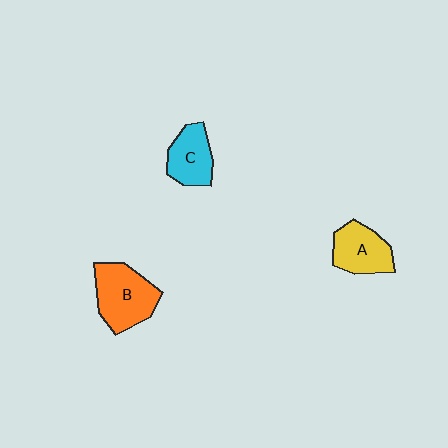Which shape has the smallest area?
Shape C (cyan).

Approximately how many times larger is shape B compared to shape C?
Approximately 1.5 times.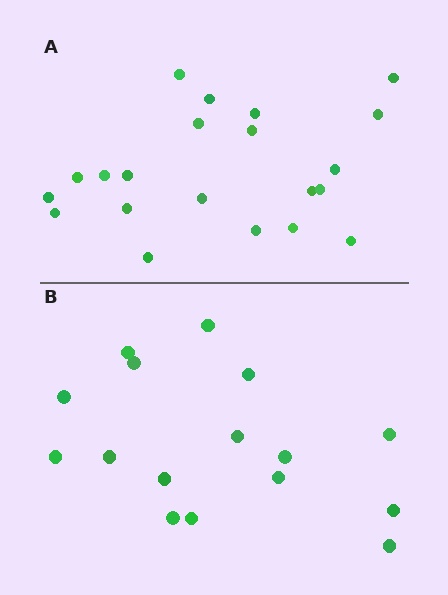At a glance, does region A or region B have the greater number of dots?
Region A (the top region) has more dots.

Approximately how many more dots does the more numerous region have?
Region A has about 5 more dots than region B.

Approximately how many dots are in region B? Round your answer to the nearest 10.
About 20 dots. (The exact count is 16, which rounds to 20.)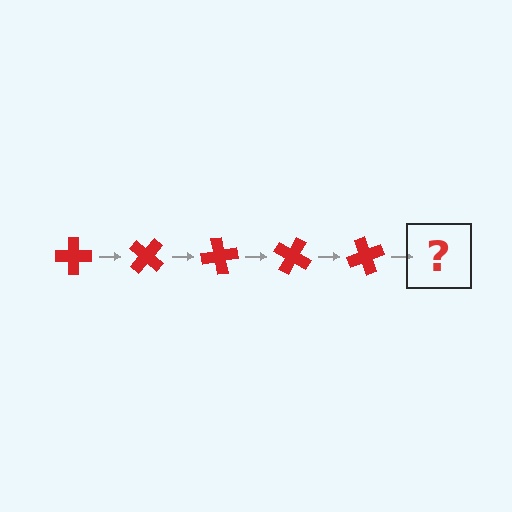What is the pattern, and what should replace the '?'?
The pattern is that the cross rotates 40 degrees each step. The '?' should be a red cross rotated 200 degrees.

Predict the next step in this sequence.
The next step is a red cross rotated 200 degrees.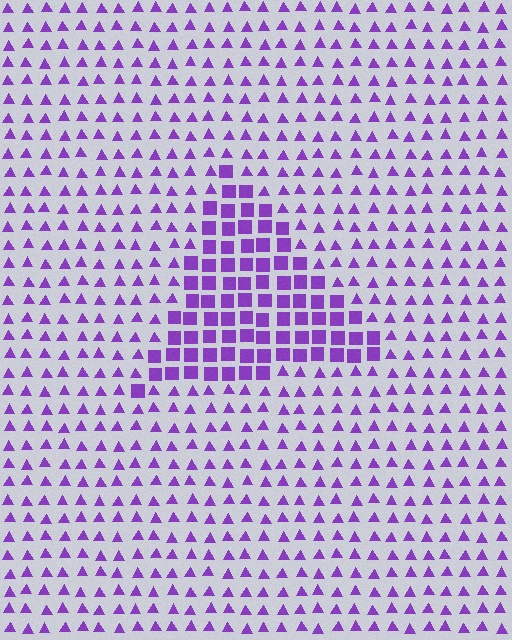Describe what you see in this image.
The image is filled with small purple elements arranged in a uniform grid. A triangle-shaped region contains squares, while the surrounding area contains triangles. The boundary is defined purely by the change in element shape.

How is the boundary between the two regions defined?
The boundary is defined by a change in element shape: squares inside vs. triangles outside. All elements share the same color and spacing.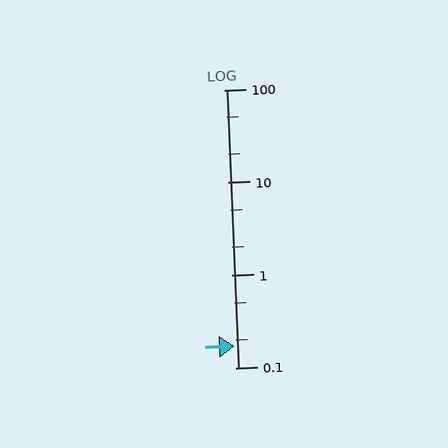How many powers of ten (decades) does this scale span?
The scale spans 3 decades, from 0.1 to 100.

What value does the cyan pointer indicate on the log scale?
The pointer indicates approximately 0.17.